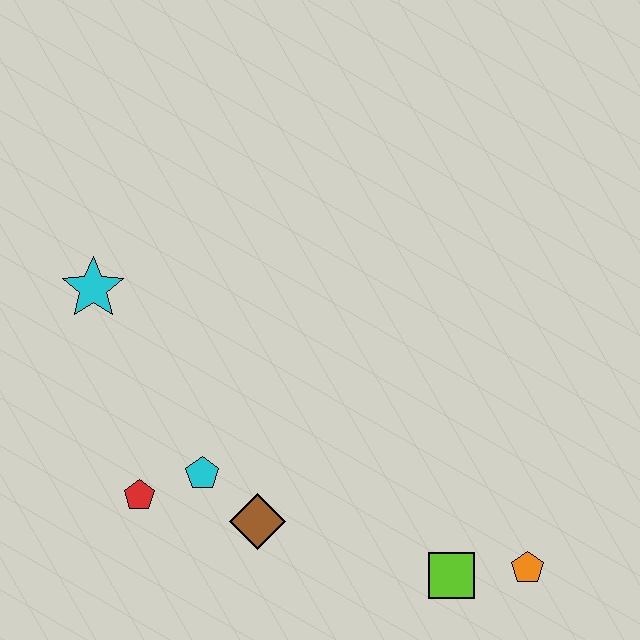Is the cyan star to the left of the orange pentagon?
Yes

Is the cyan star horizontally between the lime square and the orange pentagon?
No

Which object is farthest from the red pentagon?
The orange pentagon is farthest from the red pentagon.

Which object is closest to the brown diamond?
The cyan pentagon is closest to the brown diamond.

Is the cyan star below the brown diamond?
No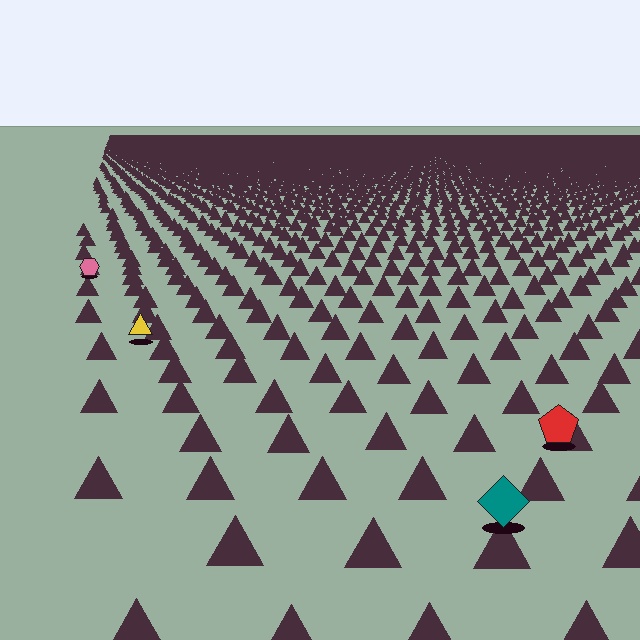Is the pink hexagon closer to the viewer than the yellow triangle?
No. The yellow triangle is closer — you can tell from the texture gradient: the ground texture is coarser near it.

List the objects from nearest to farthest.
From nearest to farthest: the teal diamond, the red pentagon, the yellow triangle, the pink hexagon.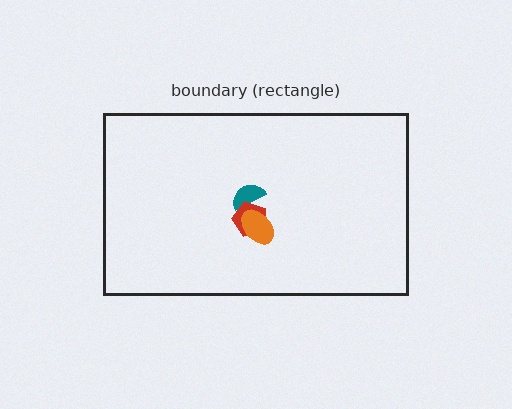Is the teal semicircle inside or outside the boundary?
Inside.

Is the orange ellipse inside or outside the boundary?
Inside.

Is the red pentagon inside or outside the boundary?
Inside.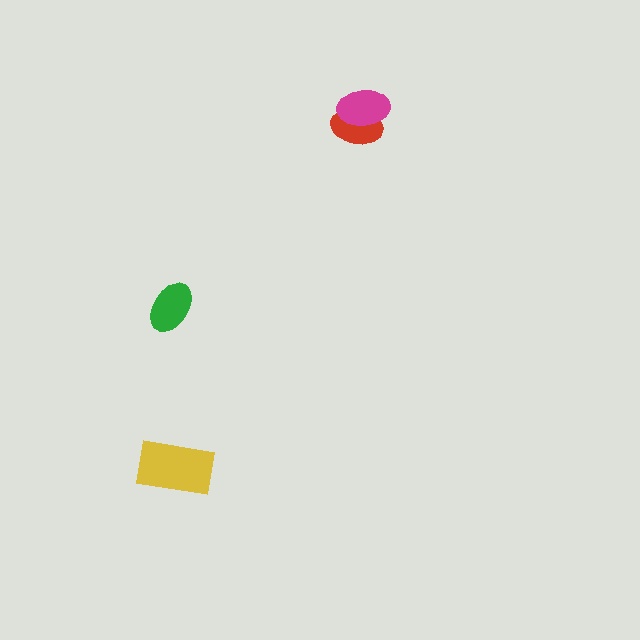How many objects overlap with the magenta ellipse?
1 object overlaps with the magenta ellipse.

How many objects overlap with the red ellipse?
1 object overlaps with the red ellipse.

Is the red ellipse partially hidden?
Yes, it is partially covered by another shape.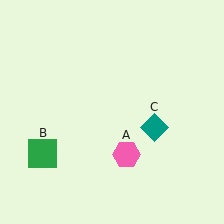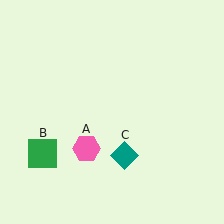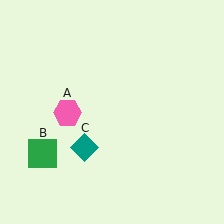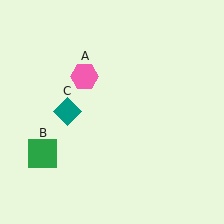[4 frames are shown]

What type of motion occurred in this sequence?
The pink hexagon (object A), teal diamond (object C) rotated clockwise around the center of the scene.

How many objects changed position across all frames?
2 objects changed position: pink hexagon (object A), teal diamond (object C).